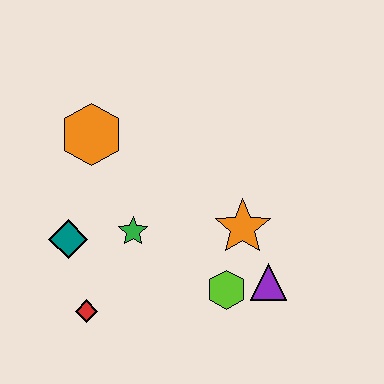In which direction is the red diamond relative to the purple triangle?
The red diamond is to the left of the purple triangle.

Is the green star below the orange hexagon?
Yes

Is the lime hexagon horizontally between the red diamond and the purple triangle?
Yes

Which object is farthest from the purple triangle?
The orange hexagon is farthest from the purple triangle.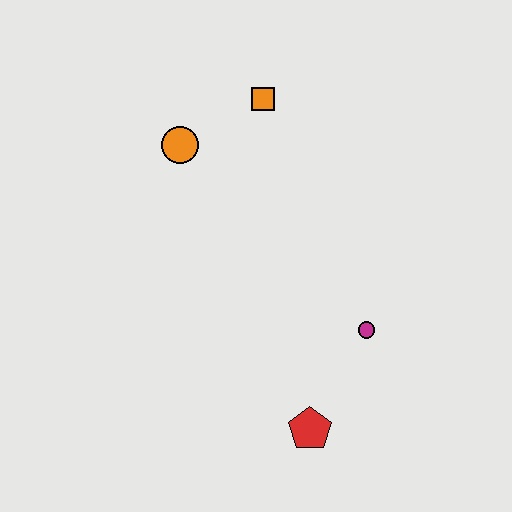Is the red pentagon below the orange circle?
Yes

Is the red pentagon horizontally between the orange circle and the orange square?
No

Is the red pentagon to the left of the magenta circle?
Yes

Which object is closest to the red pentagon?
The magenta circle is closest to the red pentagon.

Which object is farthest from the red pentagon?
The orange square is farthest from the red pentagon.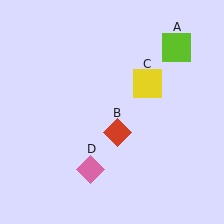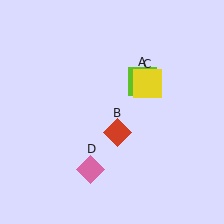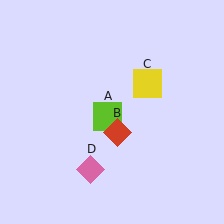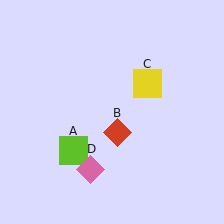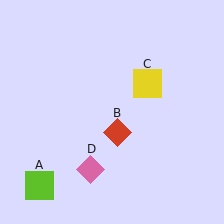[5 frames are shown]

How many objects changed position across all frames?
1 object changed position: lime square (object A).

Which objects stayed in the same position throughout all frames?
Red diamond (object B) and yellow square (object C) and pink diamond (object D) remained stationary.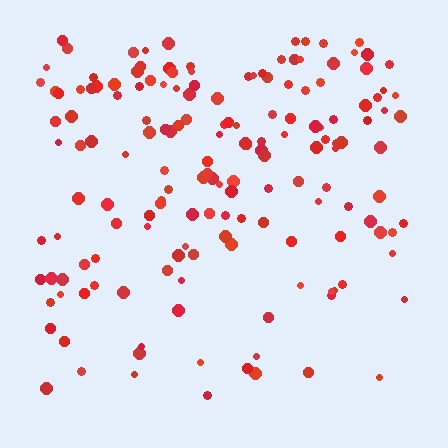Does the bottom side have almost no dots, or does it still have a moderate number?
Still a moderate number, just noticeably fewer than the top.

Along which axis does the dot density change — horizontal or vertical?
Vertical.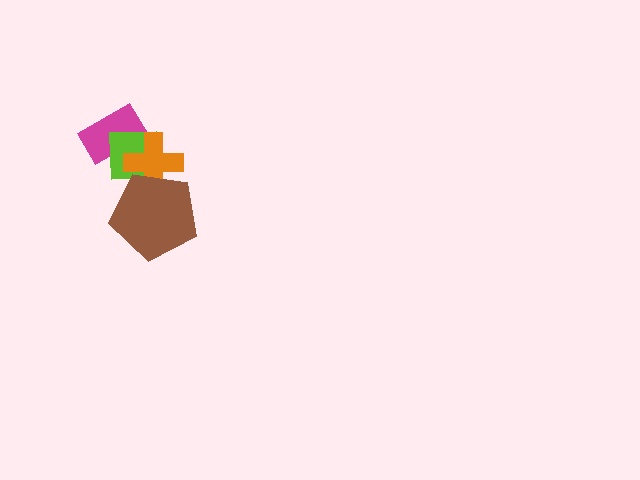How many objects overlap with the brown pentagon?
2 objects overlap with the brown pentagon.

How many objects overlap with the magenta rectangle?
2 objects overlap with the magenta rectangle.